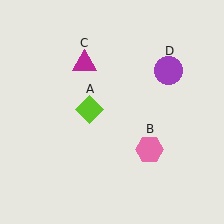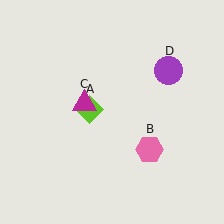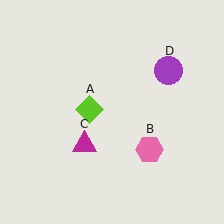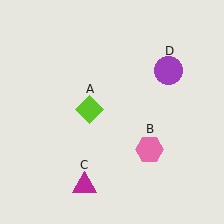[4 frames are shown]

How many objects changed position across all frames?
1 object changed position: magenta triangle (object C).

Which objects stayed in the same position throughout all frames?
Lime diamond (object A) and pink hexagon (object B) and purple circle (object D) remained stationary.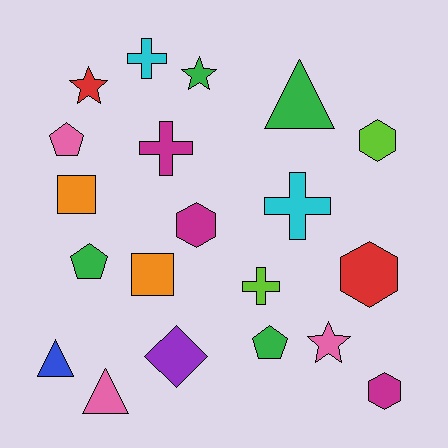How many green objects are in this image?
There are 4 green objects.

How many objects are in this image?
There are 20 objects.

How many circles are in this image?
There are no circles.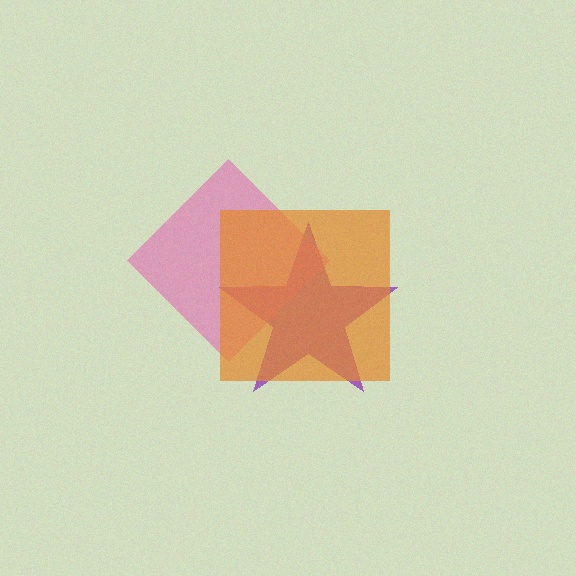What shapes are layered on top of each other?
The layered shapes are: a purple star, a pink diamond, an orange square.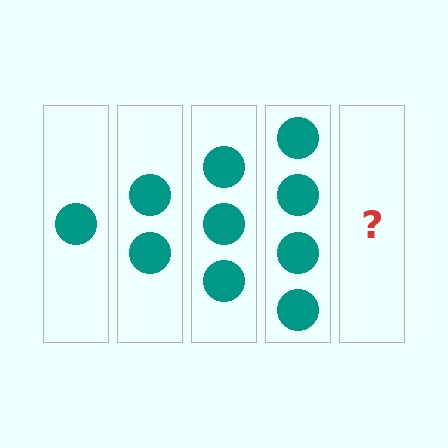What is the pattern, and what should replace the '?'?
The pattern is that each step adds one more circle. The '?' should be 5 circles.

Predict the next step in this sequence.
The next step is 5 circles.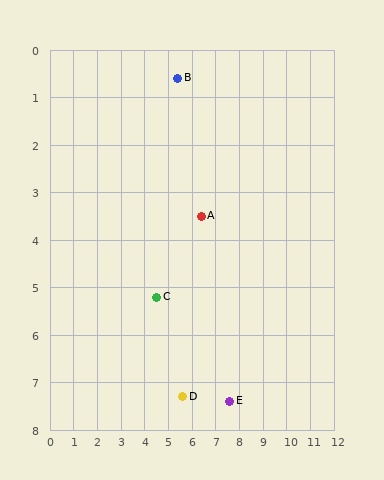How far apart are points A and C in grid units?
Points A and C are about 2.5 grid units apart.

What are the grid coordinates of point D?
Point D is at approximately (5.6, 7.3).